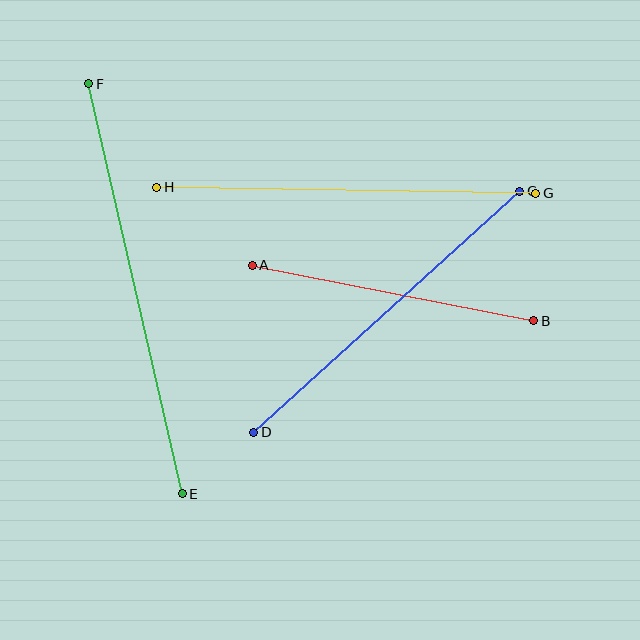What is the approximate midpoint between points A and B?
The midpoint is at approximately (393, 293) pixels.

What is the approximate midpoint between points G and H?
The midpoint is at approximately (346, 190) pixels.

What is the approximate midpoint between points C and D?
The midpoint is at approximately (387, 312) pixels.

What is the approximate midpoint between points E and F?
The midpoint is at approximately (135, 289) pixels.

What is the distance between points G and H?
The distance is approximately 379 pixels.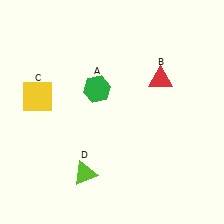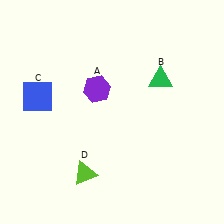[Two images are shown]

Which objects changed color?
A changed from green to purple. B changed from red to green. C changed from yellow to blue.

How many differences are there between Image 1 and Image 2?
There are 3 differences between the two images.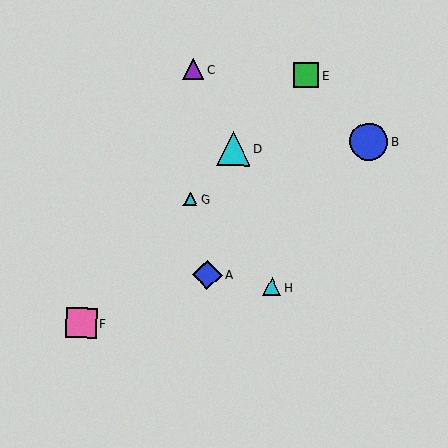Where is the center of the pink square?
The center of the pink square is at (82, 323).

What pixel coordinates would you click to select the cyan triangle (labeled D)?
Click at (234, 149) to select the cyan triangle D.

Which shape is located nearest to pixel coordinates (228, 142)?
The cyan triangle (labeled D) at (234, 149) is nearest to that location.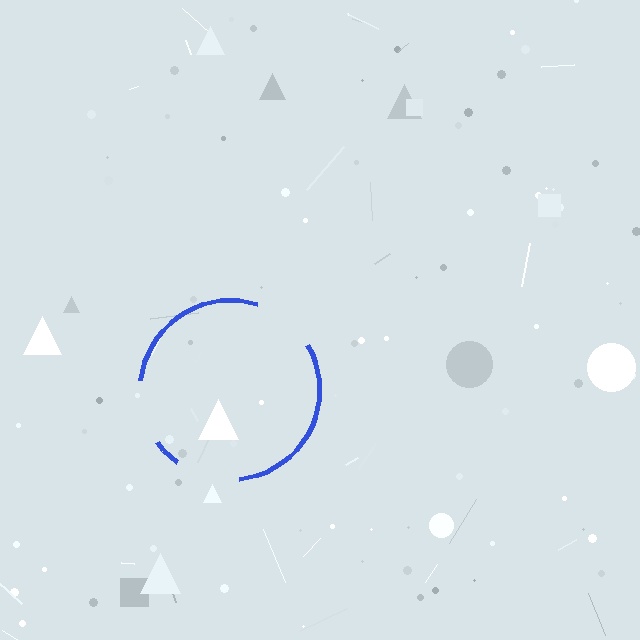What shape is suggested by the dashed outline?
The dashed outline suggests a circle.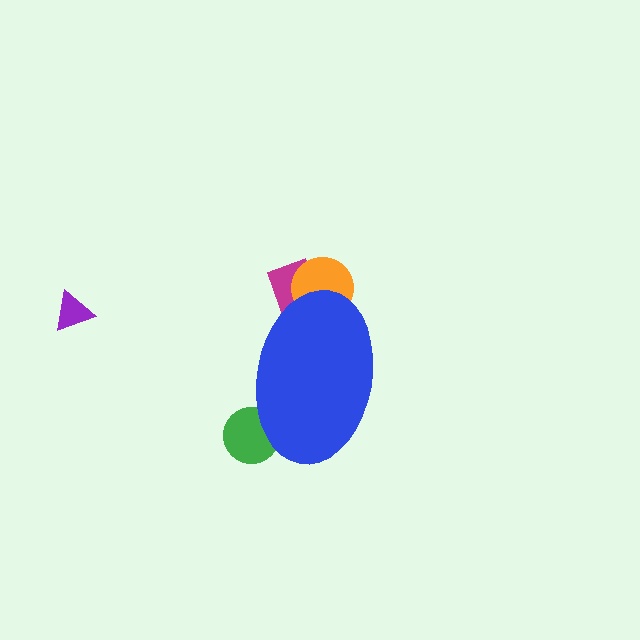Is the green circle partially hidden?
Yes, the green circle is partially hidden behind the blue ellipse.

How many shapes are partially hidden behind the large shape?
3 shapes are partially hidden.